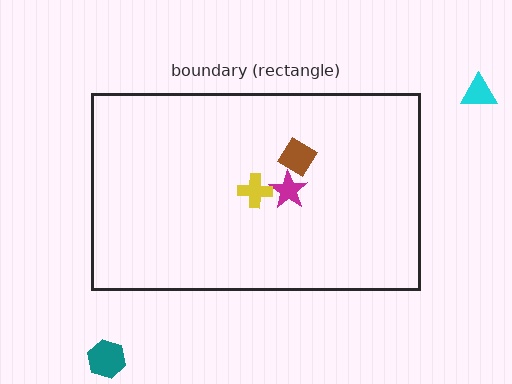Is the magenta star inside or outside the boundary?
Inside.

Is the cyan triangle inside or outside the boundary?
Outside.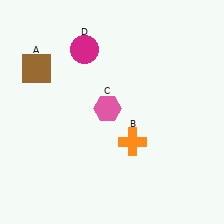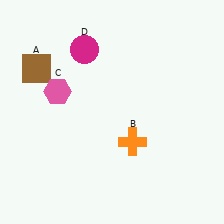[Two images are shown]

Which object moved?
The pink hexagon (C) moved left.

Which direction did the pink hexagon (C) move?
The pink hexagon (C) moved left.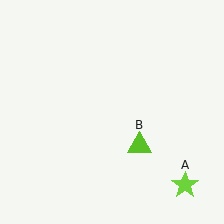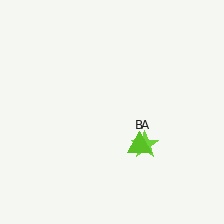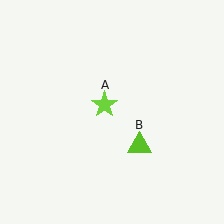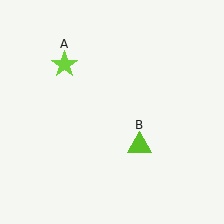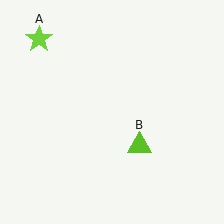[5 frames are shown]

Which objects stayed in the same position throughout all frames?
Lime triangle (object B) remained stationary.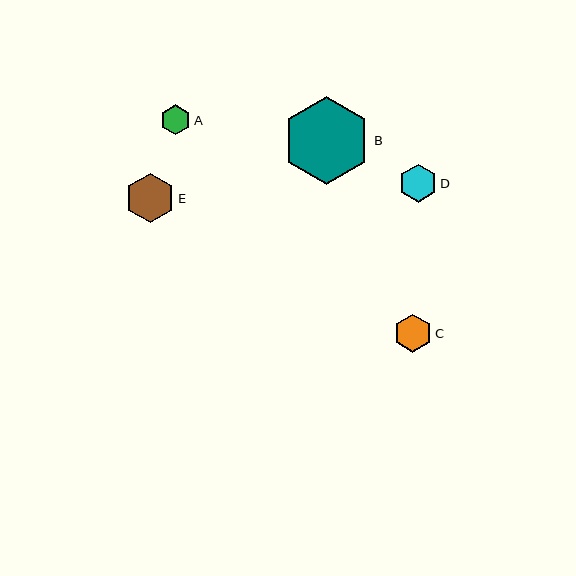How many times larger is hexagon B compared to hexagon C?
Hexagon B is approximately 2.3 times the size of hexagon C.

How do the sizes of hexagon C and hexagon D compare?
Hexagon C and hexagon D are approximately the same size.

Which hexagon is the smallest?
Hexagon A is the smallest with a size of approximately 30 pixels.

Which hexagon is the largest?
Hexagon B is the largest with a size of approximately 88 pixels.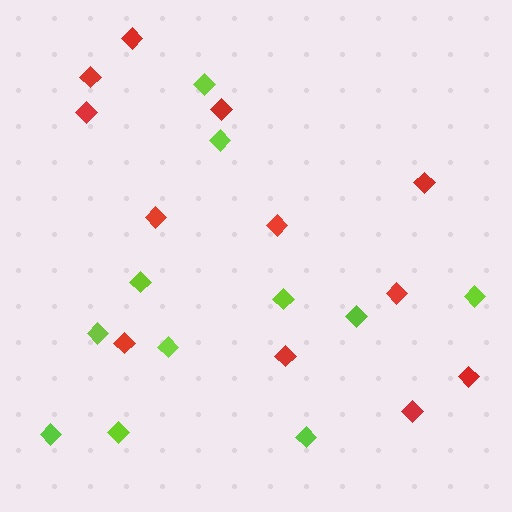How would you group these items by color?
There are 2 groups: one group of lime diamonds (11) and one group of red diamonds (12).